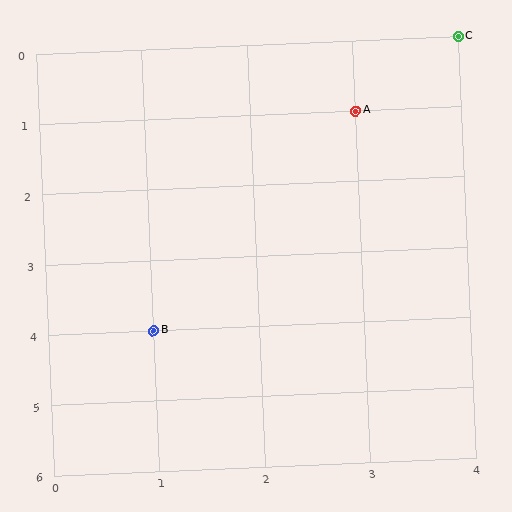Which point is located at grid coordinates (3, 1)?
Point A is at (3, 1).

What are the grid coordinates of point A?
Point A is at grid coordinates (3, 1).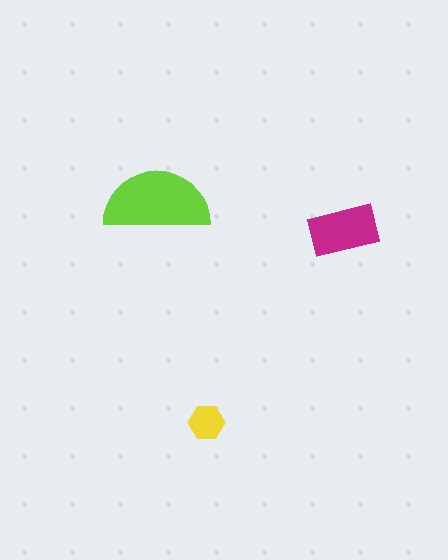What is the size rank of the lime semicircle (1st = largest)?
1st.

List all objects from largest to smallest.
The lime semicircle, the magenta rectangle, the yellow hexagon.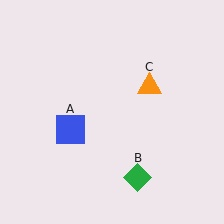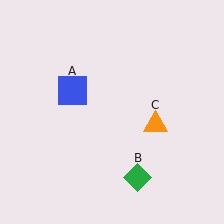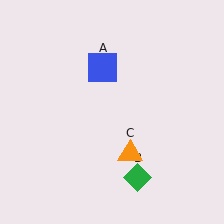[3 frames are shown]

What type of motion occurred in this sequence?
The blue square (object A), orange triangle (object C) rotated clockwise around the center of the scene.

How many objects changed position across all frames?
2 objects changed position: blue square (object A), orange triangle (object C).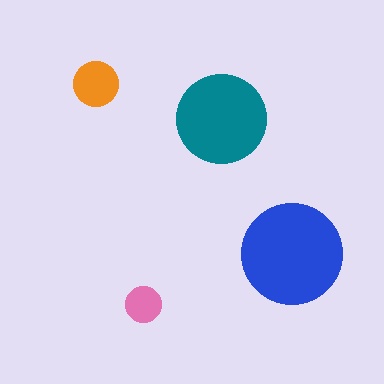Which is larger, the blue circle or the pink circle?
The blue one.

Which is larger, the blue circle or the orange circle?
The blue one.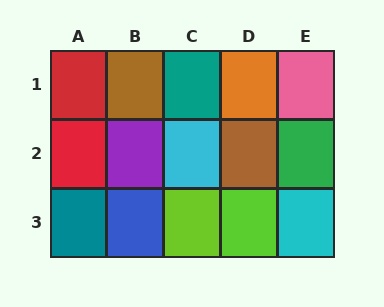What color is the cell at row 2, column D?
Brown.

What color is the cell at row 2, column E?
Green.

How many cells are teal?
2 cells are teal.